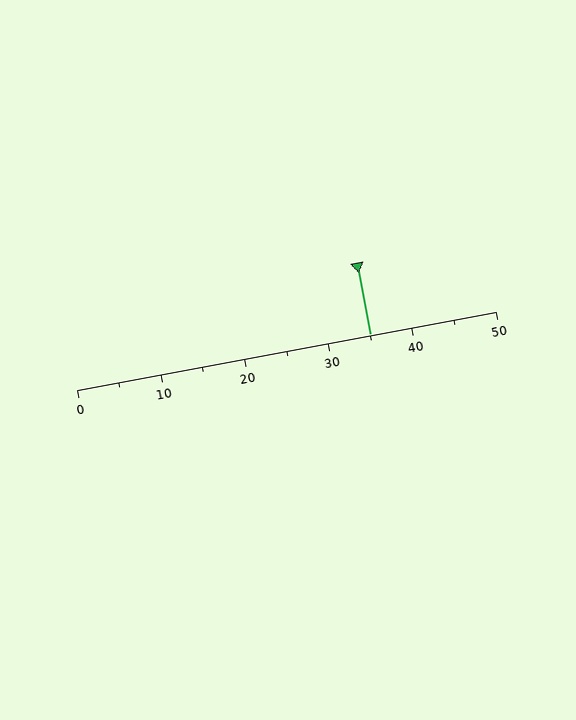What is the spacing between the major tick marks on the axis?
The major ticks are spaced 10 apart.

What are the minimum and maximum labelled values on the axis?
The axis runs from 0 to 50.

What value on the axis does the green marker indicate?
The marker indicates approximately 35.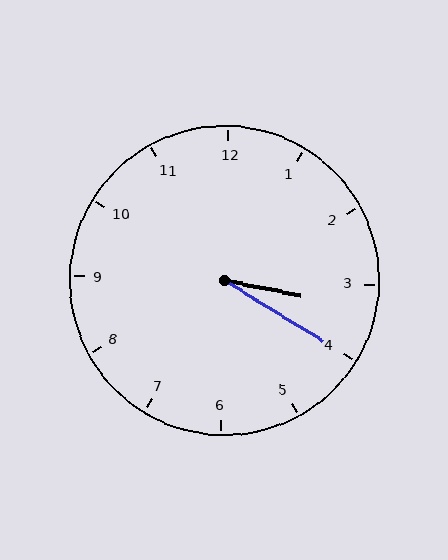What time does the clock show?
3:20.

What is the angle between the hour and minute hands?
Approximately 20 degrees.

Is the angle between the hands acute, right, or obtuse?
It is acute.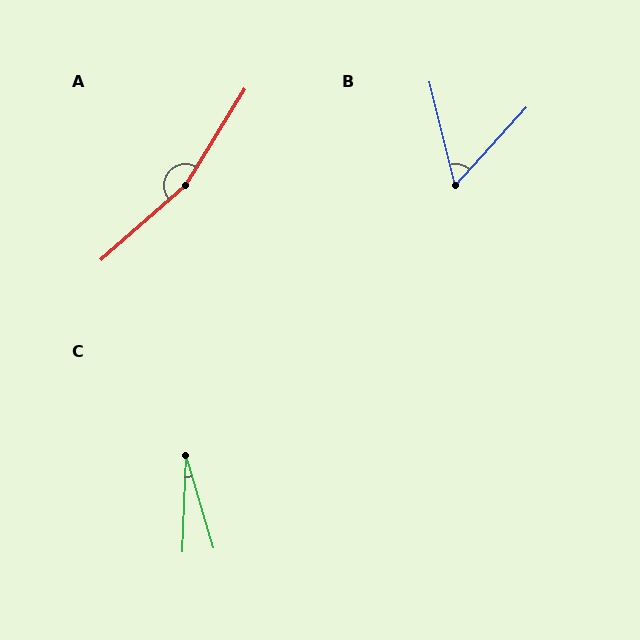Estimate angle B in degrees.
Approximately 56 degrees.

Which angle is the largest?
A, at approximately 163 degrees.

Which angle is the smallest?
C, at approximately 19 degrees.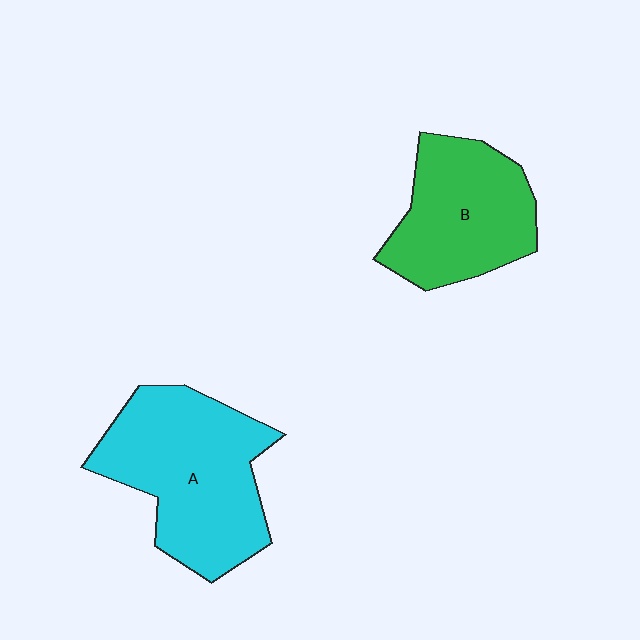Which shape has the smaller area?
Shape B (green).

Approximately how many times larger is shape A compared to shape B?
Approximately 1.3 times.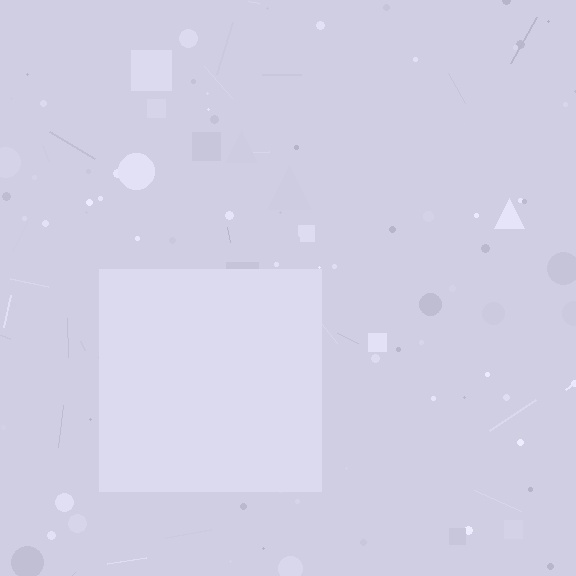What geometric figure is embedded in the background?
A square is embedded in the background.